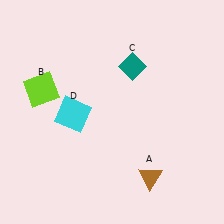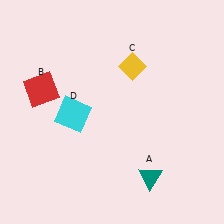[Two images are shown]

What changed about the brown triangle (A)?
In Image 1, A is brown. In Image 2, it changed to teal.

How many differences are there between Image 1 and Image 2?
There are 3 differences between the two images.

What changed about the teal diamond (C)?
In Image 1, C is teal. In Image 2, it changed to yellow.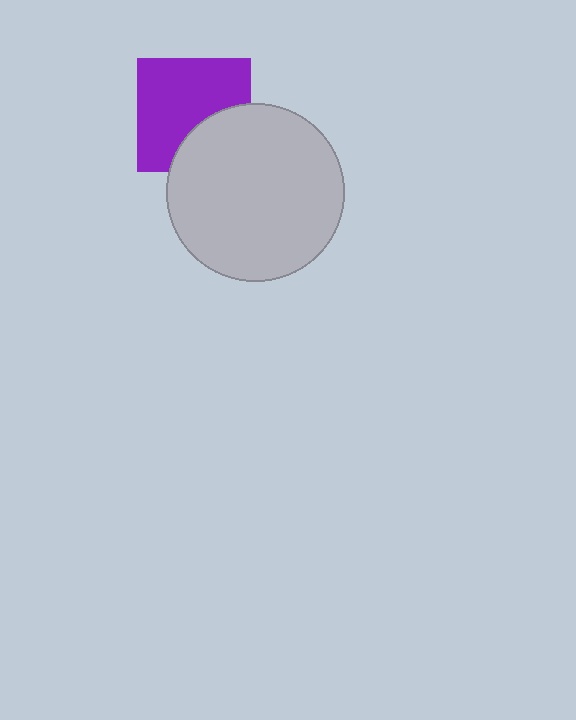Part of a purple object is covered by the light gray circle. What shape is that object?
It is a square.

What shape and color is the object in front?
The object in front is a light gray circle.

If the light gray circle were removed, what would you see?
You would see the complete purple square.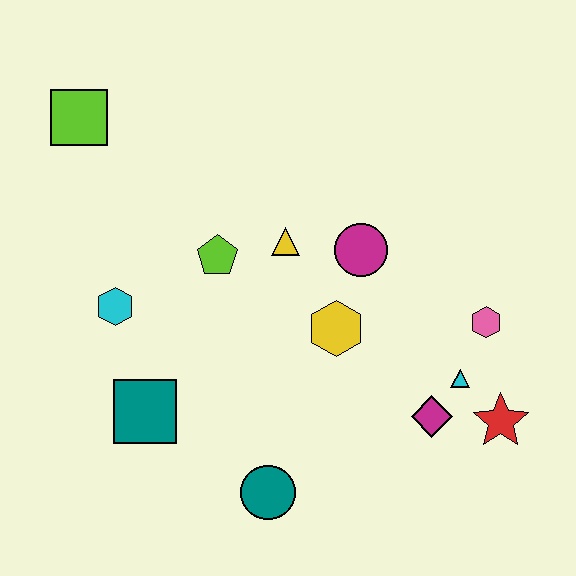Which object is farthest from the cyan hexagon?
The red star is farthest from the cyan hexagon.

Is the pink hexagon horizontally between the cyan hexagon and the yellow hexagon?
No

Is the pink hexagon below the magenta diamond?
No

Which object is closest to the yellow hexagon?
The magenta circle is closest to the yellow hexagon.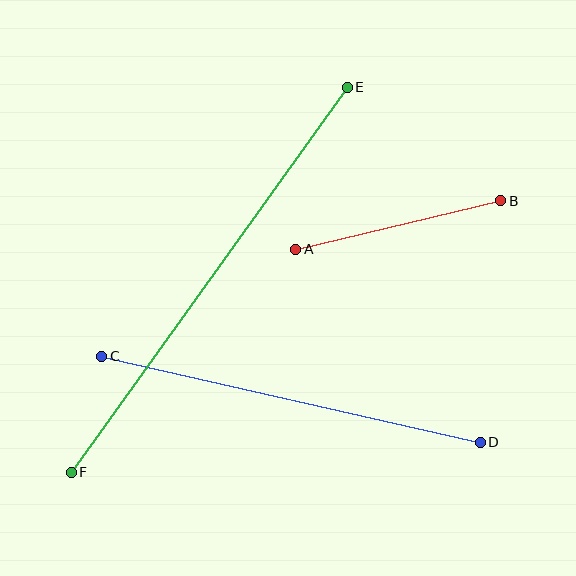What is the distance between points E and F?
The distance is approximately 474 pixels.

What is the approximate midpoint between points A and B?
The midpoint is at approximately (398, 225) pixels.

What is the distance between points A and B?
The distance is approximately 211 pixels.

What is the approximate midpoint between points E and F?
The midpoint is at approximately (209, 280) pixels.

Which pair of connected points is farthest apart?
Points E and F are farthest apart.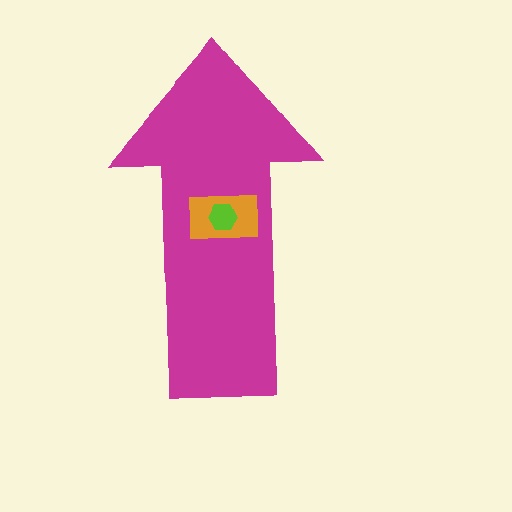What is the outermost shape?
The magenta arrow.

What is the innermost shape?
The lime hexagon.